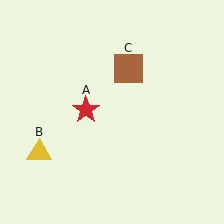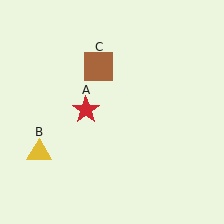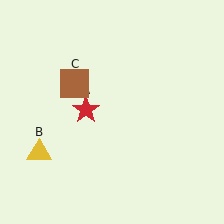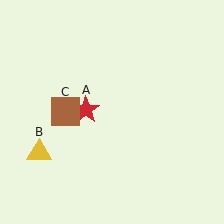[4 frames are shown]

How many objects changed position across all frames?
1 object changed position: brown square (object C).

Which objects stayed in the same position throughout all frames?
Red star (object A) and yellow triangle (object B) remained stationary.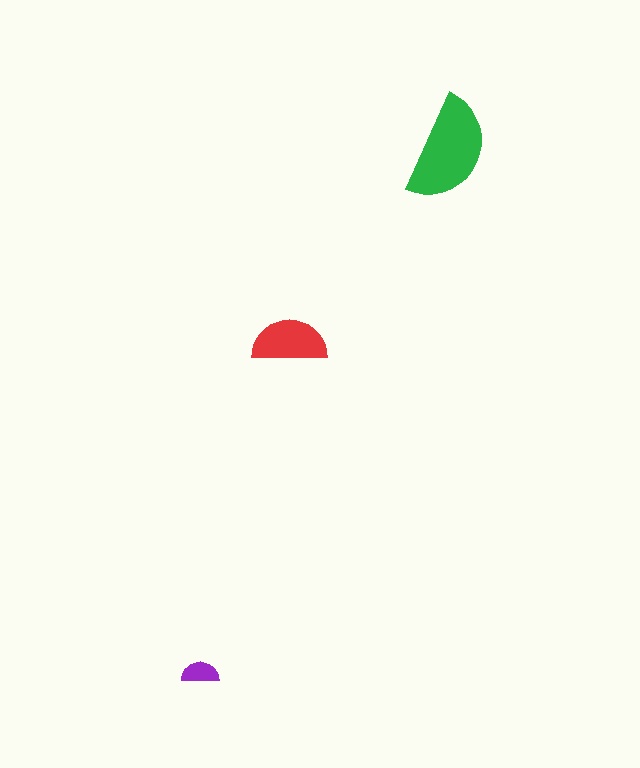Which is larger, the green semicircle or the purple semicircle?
The green one.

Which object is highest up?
The green semicircle is topmost.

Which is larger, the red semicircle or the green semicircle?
The green one.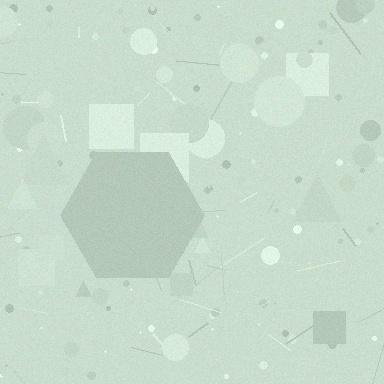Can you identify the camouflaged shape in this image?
The camouflaged shape is a hexagon.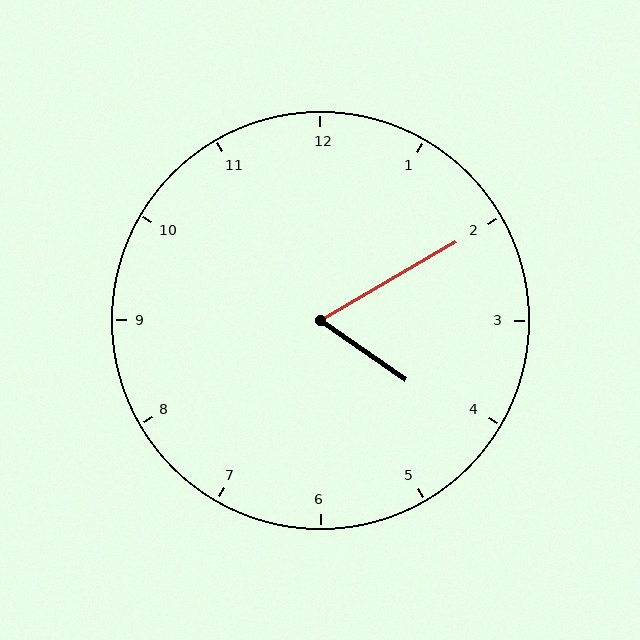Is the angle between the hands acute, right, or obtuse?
It is acute.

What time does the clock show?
4:10.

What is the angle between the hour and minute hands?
Approximately 65 degrees.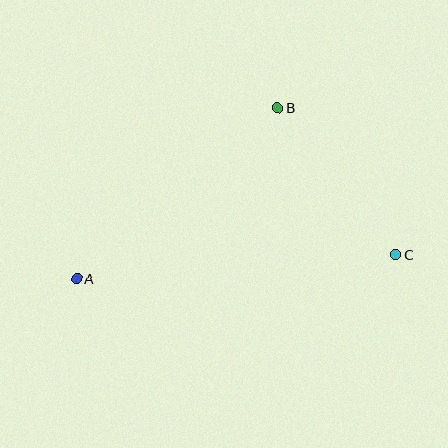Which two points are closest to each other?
Points B and C are closest to each other.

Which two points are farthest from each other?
Points A and C are farthest from each other.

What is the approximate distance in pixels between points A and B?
The distance between A and B is approximately 264 pixels.